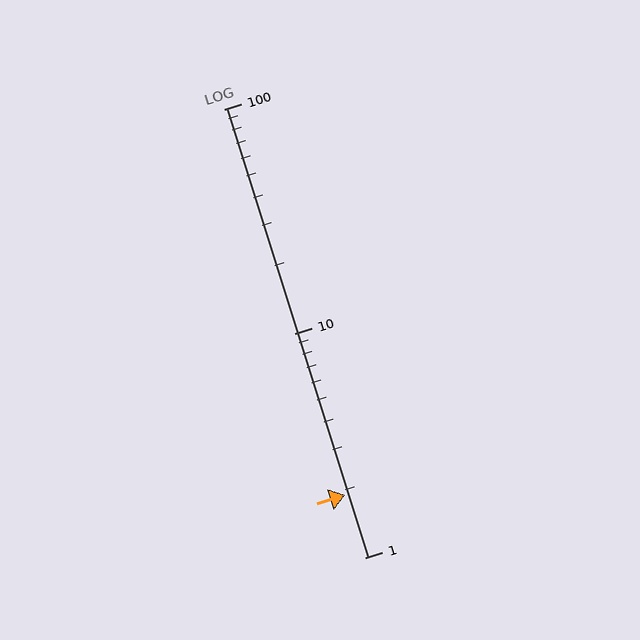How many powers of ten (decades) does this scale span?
The scale spans 2 decades, from 1 to 100.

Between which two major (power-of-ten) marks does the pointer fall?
The pointer is between 1 and 10.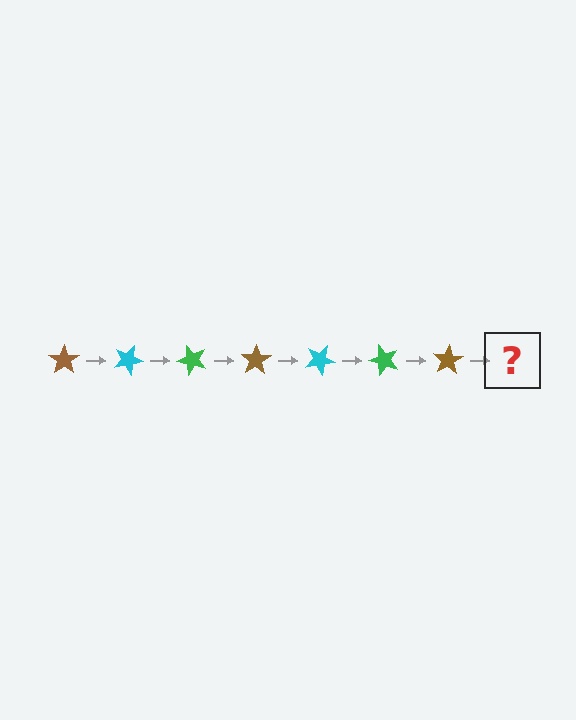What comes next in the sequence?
The next element should be a cyan star, rotated 175 degrees from the start.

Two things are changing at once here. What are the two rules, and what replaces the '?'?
The two rules are that it rotates 25 degrees each step and the color cycles through brown, cyan, and green. The '?' should be a cyan star, rotated 175 degrees from the start.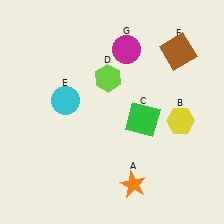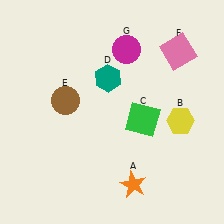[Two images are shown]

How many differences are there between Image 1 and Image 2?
There are 3 differences between the two images.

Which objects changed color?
D changed from lime to teal. E changed from cyan to brown. F changed from brown to pink.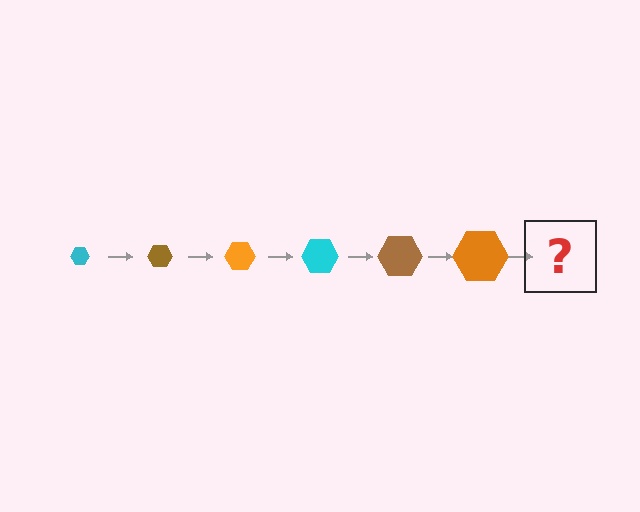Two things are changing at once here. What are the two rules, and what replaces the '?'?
The two rules are that the hexagon grows larger each step and the color cycles through cyan, brown, and orange. The '?' should be a cyan hexagon, larger than the previous one.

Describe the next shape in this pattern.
It should be a cyan hexagon, larger than the previous one.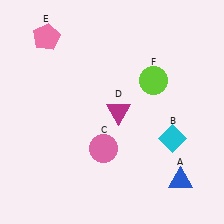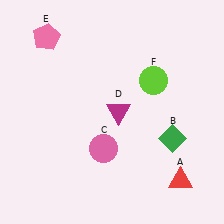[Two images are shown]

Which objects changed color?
A changed from blue to red. B changed from cyan to green.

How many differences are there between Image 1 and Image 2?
There are 2 differences between the two images.